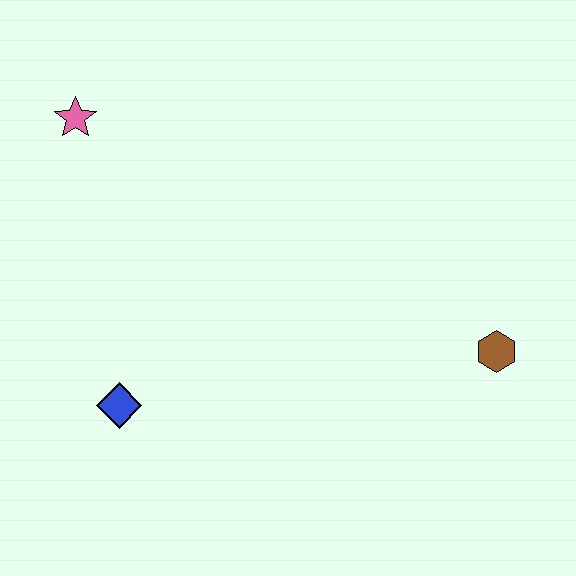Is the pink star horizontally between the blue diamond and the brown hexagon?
No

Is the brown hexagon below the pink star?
Yes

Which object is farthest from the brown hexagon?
The pink star is farthest from the brown hexagon.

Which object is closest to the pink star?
The blue diamond is closest to the pink star.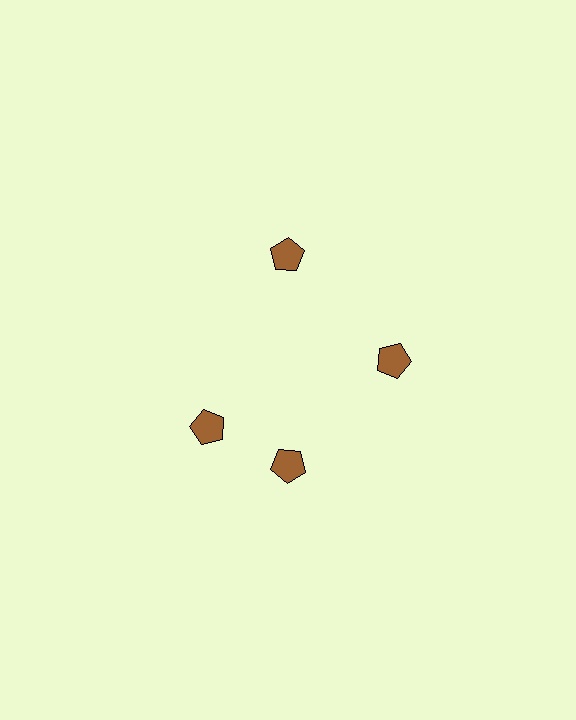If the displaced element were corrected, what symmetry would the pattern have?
It would have 4-fold rotational symmetry — the pattern would map onto itself every 90 degrees.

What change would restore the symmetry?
The symmetry would be restored by rotating it back into even spacing with its neighbors so that all 4 pentagons sit at equal angles and equal distance from the center.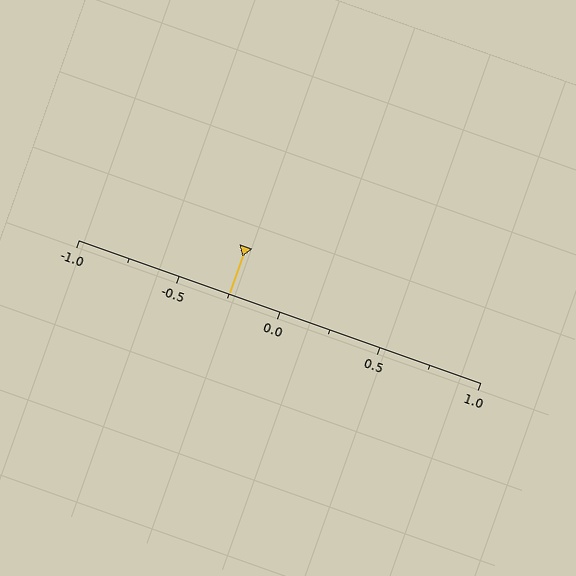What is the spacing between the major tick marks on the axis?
The major ticks are spaced 0.5 apart.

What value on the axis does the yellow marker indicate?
The marker indicates approximately -0.25.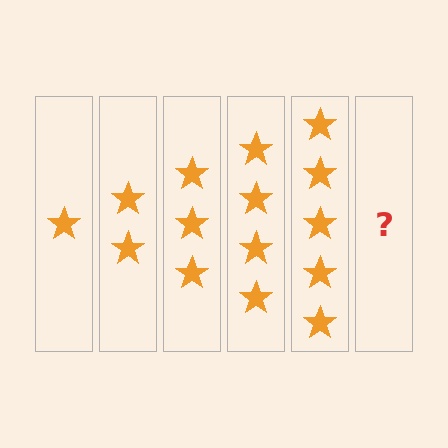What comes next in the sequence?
The next element should be 6 stars.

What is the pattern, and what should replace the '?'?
The pattern is that each step adds one more star. The '?' should be 6 stars.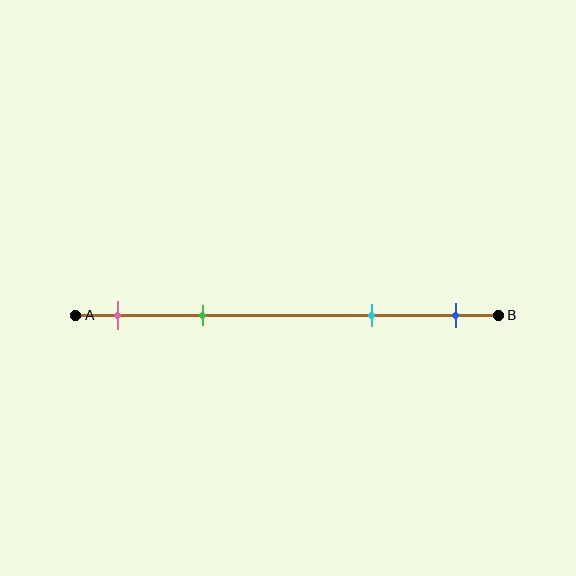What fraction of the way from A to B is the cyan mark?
The cyan mark is approximately 70% (0.7) of the way from A to B.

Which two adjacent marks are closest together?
The pink and green marks are the closest adjacent pair.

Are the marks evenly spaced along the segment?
No, the marks are not evenly spaced.